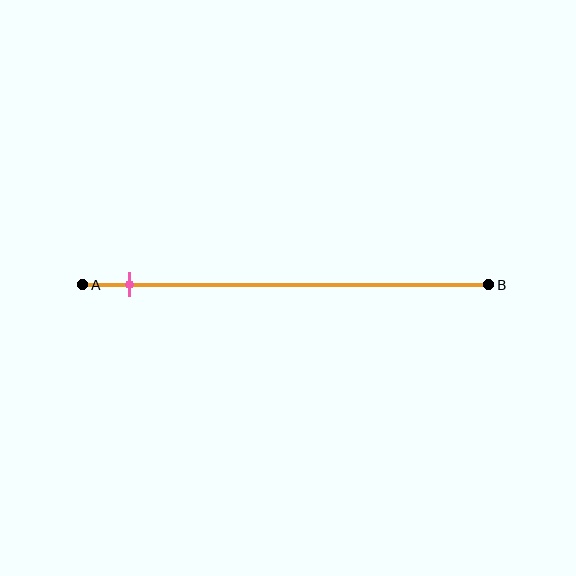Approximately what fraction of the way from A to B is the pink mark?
The pink mark is approximately 10% of the way from A to B.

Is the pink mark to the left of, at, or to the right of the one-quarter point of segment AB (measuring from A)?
The pink mark is to the left of the one-quarter point of segment AB.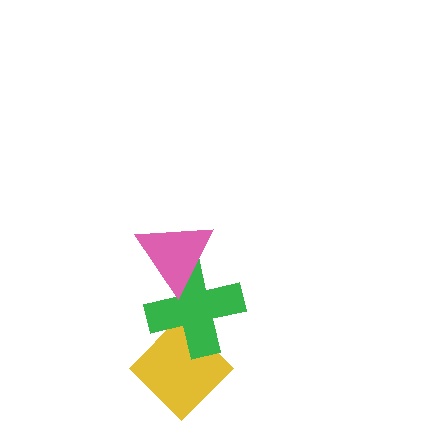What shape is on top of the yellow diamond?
The green cross is on top of the yellow diamond.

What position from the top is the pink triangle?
The pink triangle is 1st from the top.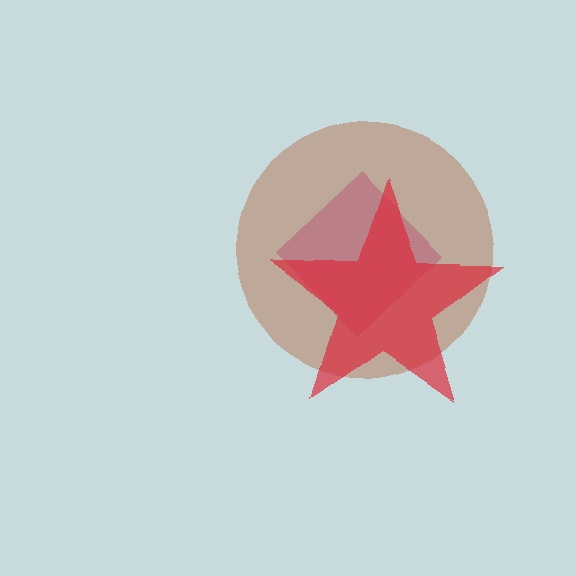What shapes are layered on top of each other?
The layered shapes are: a magenta diamond, a brown circle, a red star.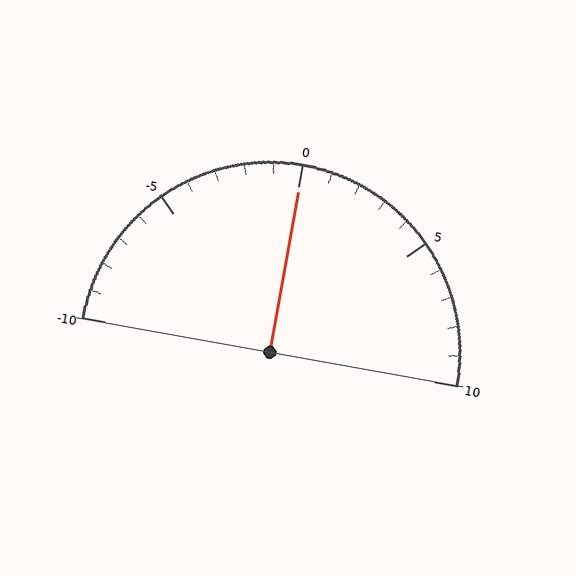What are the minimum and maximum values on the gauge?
The gauge ranges from -10 to 10.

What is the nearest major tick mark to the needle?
The nearest major tick mark is 0.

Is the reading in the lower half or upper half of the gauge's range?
The reading is in the upper half of the range (-10 to 10).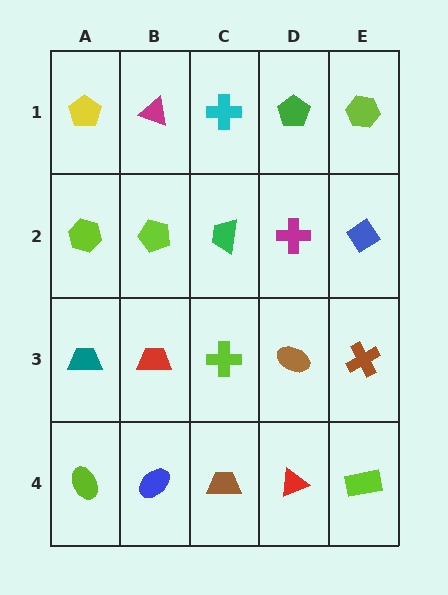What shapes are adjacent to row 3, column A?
A lime hexagon (row 2, column A), a lime ellipse (row 4, column A), a red trapezoid (row 3, column B).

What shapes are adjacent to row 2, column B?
A magenta triangle (row 1, column B), a red trapezoid (row 3, column B), a lime hexagon (row 2, column A), a green trapezoid (row 2, column C).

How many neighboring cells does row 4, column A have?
2.